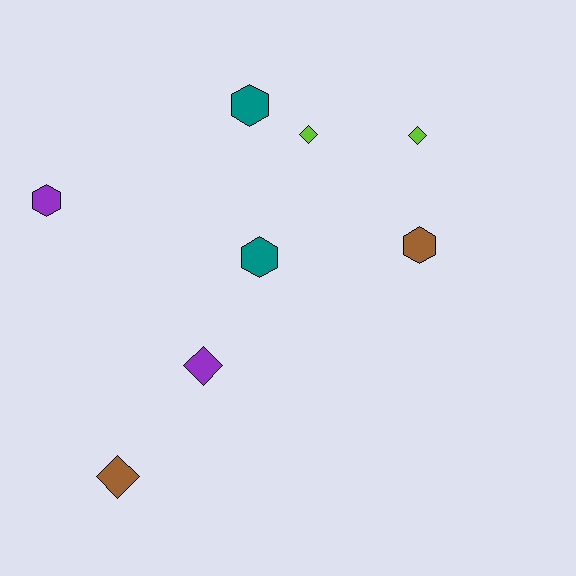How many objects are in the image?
There are 8 objects.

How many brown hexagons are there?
There is 1 brown hexagon.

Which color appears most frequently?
Purple, with 2 objects.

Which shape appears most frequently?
Hexagon, with 4 objects.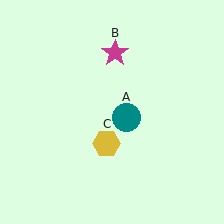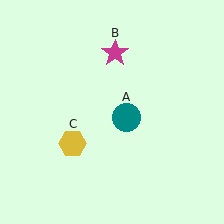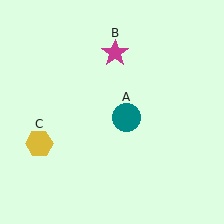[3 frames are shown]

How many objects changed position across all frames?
1 object changed position: yellow hexagon (object C).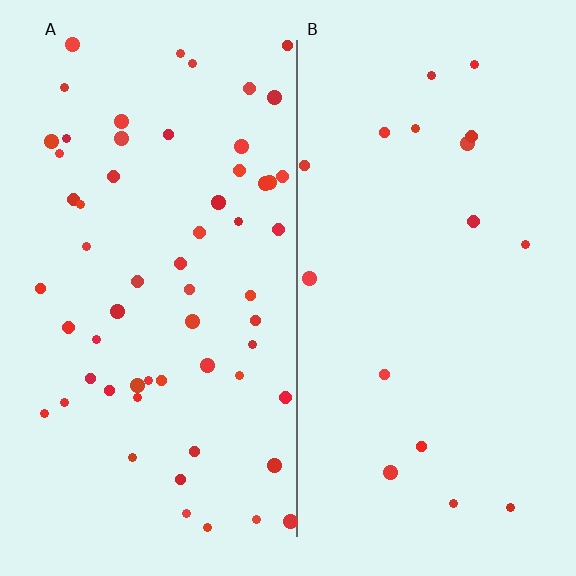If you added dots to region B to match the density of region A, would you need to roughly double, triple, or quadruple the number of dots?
Approximately triple.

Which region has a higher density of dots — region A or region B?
A (the left).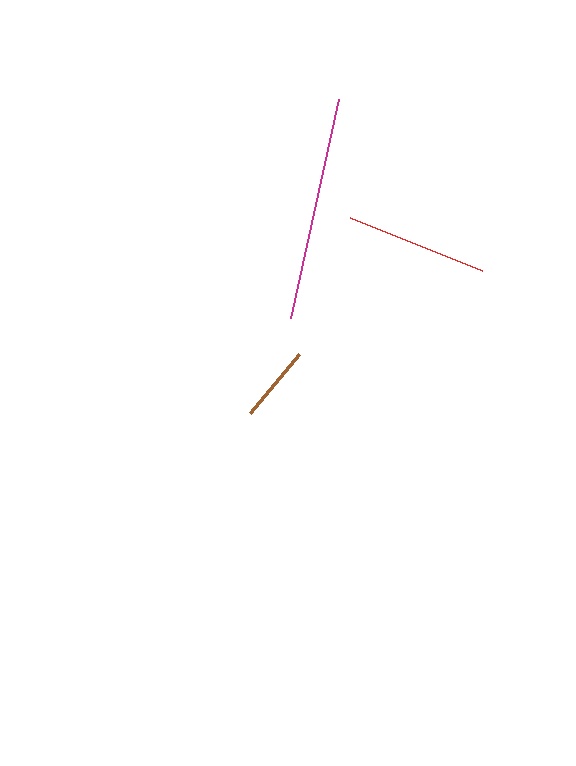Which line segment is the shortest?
The brown line is the shortest at approximately 77 pixels.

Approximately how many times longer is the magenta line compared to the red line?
The magenta line is approximately 1.6 times the length of the red line.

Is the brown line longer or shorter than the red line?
The red line is longer than the brown line.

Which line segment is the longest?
The magenta line is the longest at approximately 224 pixels.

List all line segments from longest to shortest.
From longest to shortest: magenta, red, brown.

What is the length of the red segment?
The red segment is approximately 141 pixels long.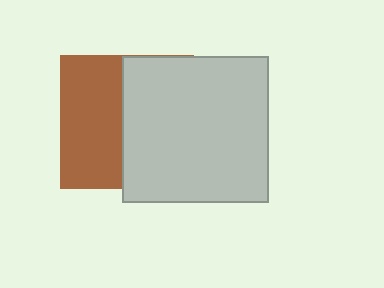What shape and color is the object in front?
The object in front is a light gray square.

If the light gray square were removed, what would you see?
You would see the complete brown square.